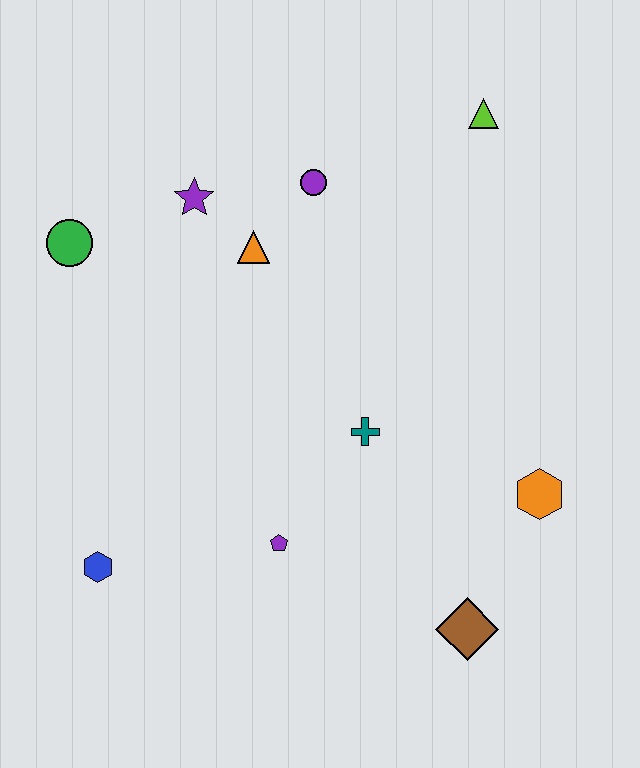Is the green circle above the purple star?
No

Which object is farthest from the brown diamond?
The green circle is farthest from the brown diamond.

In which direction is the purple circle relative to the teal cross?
The purple circle is above the teal cross.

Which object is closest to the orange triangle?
The purple star is closest to the orange triangle.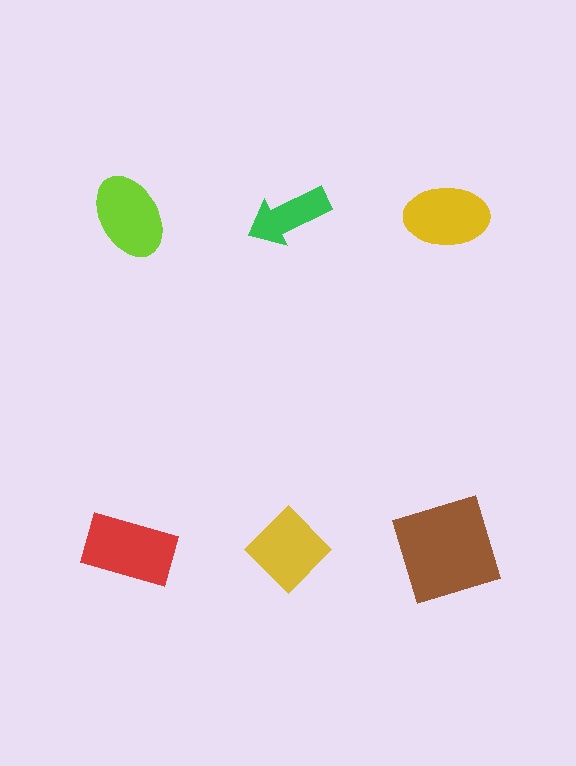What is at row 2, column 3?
A brown square.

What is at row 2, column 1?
A red rectangle.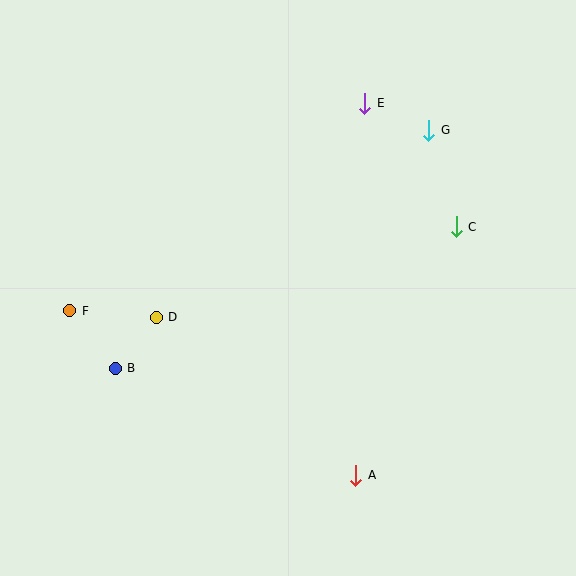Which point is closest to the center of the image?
Point D at (156, 317) is closest to the center.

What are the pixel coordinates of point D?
Point D is at (156, 317).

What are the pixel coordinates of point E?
Point E is at (365, 103).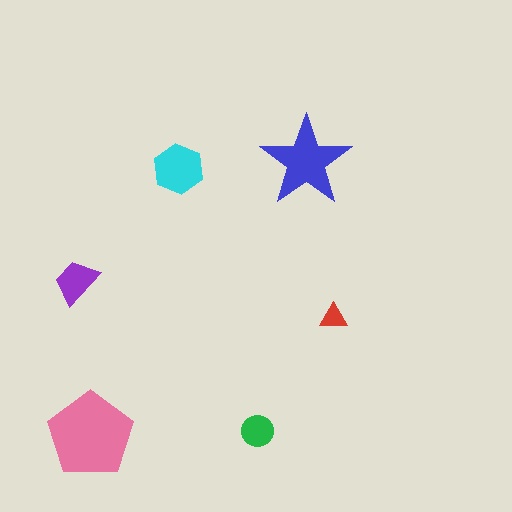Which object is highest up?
The blue star is topmost.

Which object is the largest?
The pink pentagon.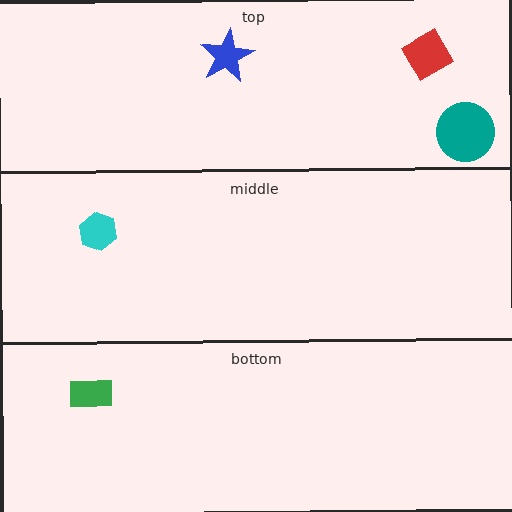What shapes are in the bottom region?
The green rectangle.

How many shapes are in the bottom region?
1.